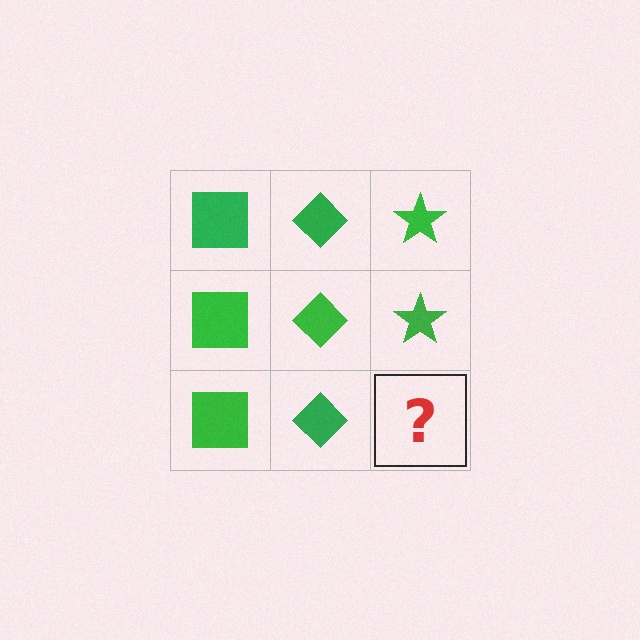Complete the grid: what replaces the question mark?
The question mark should be replaced with a green star.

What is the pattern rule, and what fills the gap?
The rule is that each column has a consistent shape. The gap should be filled with a green star.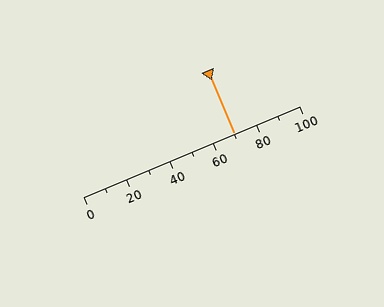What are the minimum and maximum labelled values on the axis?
The axis runs from 0 to 100.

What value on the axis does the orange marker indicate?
The marker indicates approximately 70.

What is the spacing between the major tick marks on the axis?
The major ticks are spaced 20 apart.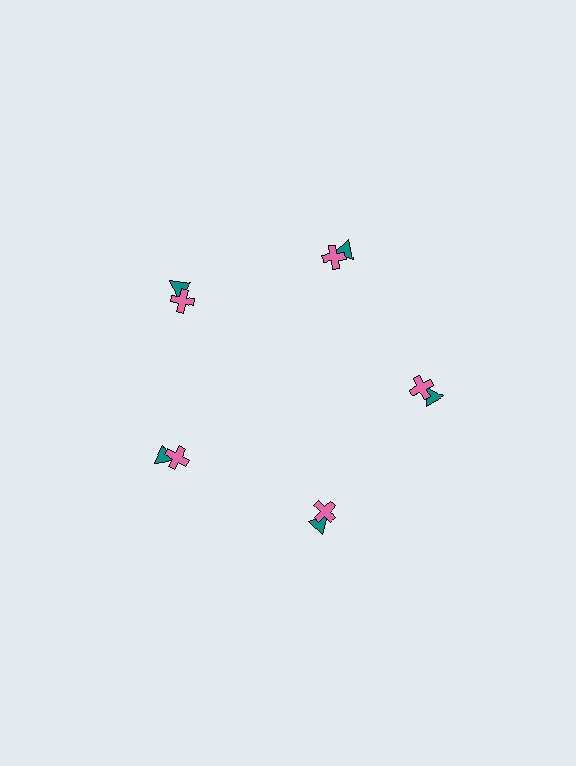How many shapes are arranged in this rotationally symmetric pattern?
There are 10 shapes, arranged in 5 groups of 2.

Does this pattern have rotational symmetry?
Yes, this pattern has 5-fold rotational symmetry. It looks the same after rotating 72 degrees around the center.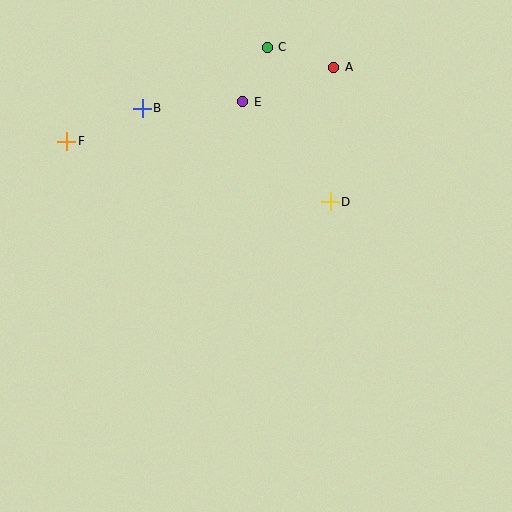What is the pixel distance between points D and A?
The distance between D and A is 134 pixels.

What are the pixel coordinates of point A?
Point A is at (334, 67).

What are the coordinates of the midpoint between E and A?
The midpoint between E and A is at (288, 85).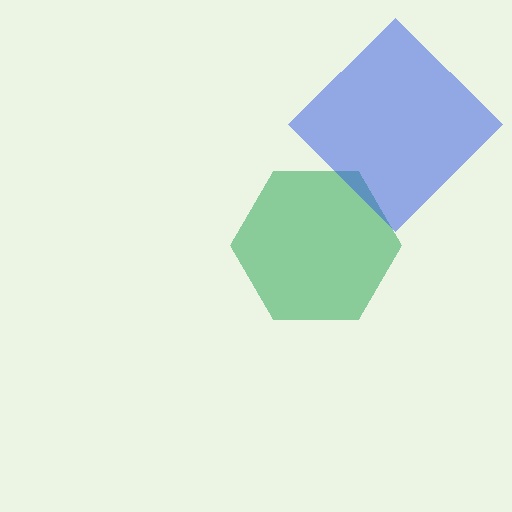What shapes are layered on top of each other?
The layered shapes are: a green hexagon, a blue diamond.